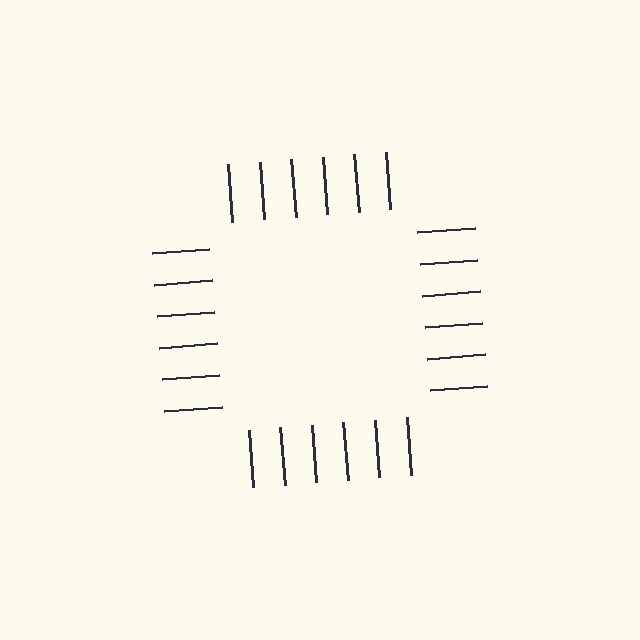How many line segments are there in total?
24 — 6 along each of the 4 edges.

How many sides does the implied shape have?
4 sides — the line-ends trace a square.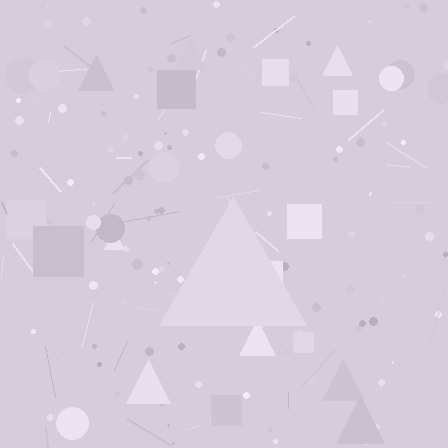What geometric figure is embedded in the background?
A triangle is embedded in the background.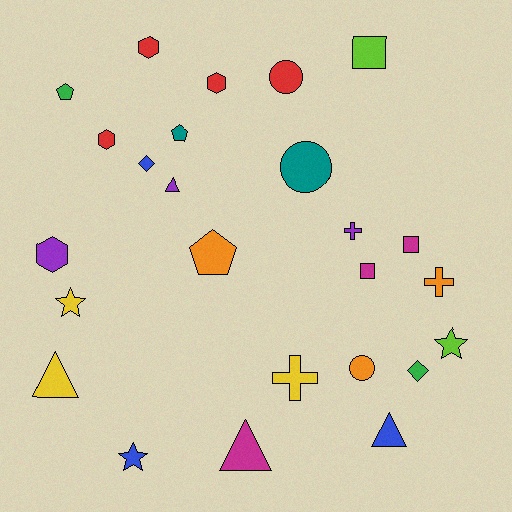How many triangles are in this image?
There are 4 triangles.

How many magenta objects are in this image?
There are 3 magenta objects.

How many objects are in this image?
There are 25 objects.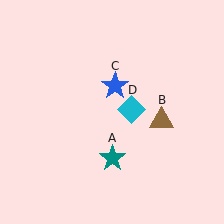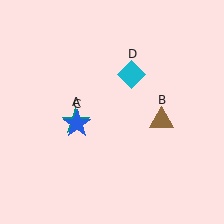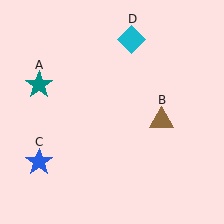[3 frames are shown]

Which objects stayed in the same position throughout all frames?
Brown triangle (object B) remained stationary.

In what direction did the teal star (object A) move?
The teal star (object A) moved up and to the left.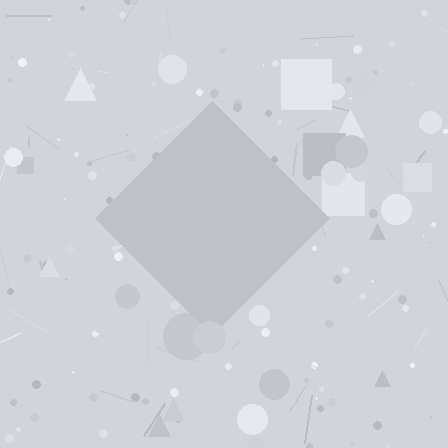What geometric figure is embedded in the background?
A diamond is embedded in the background.